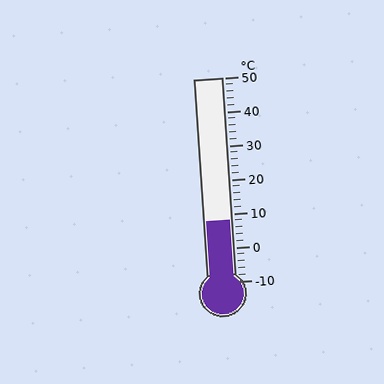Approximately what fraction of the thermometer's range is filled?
The thermometer is filled to approximately 30% of its range.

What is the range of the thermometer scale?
The thermometer scale ranges from -10°C to 50°C.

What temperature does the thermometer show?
The thermometer shows approximately 8°C.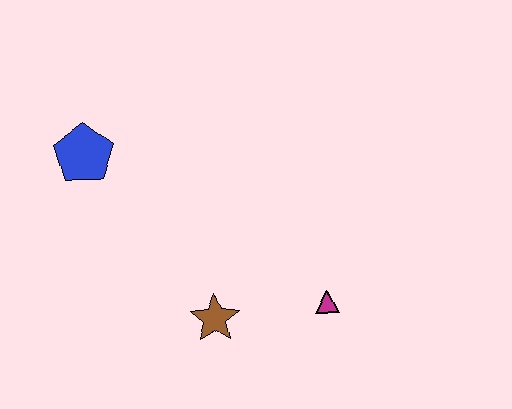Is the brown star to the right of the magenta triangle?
No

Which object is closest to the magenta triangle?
The brown star is closest to the magenta triangle.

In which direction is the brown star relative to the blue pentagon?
The brown star is below the blue pentagon.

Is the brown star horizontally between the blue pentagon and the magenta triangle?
Yes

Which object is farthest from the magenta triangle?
The blue pentagon is farthest from the magenta triangle.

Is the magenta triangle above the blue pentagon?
No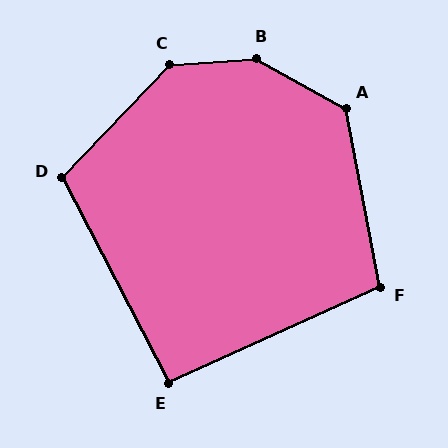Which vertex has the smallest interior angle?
E, at approximately 93 degrees.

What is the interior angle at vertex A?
Approximately 129 degrees (obtuse).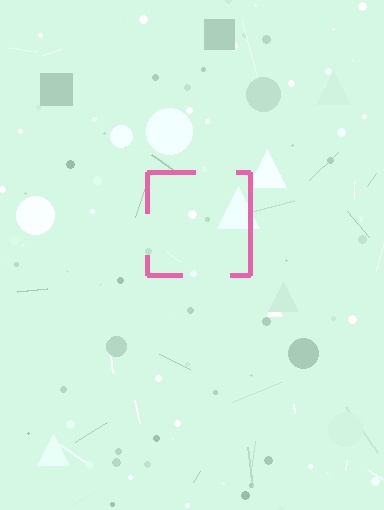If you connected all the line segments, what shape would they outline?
They would outline a square.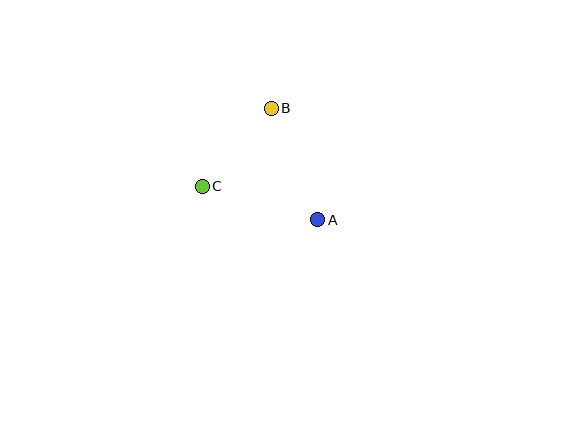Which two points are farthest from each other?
Points A and B are farthest from each other.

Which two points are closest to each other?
Points B and C are closest to each other.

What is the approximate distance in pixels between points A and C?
The distance between A and C is approximately 120 pixels.